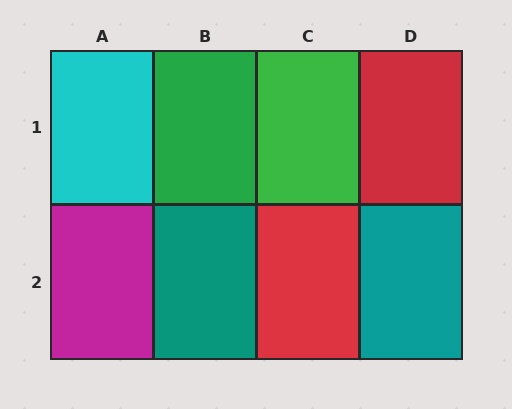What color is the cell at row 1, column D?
Red.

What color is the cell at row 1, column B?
Green.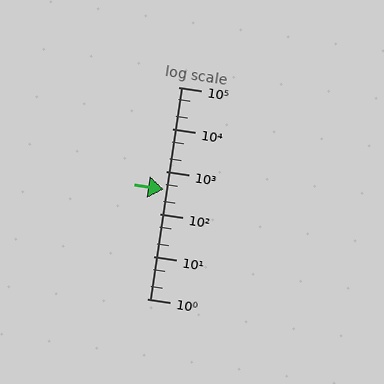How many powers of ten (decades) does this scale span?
The scale spans 5 decades, from 1 to 100000.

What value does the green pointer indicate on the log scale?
The pointer indicates approximately 390.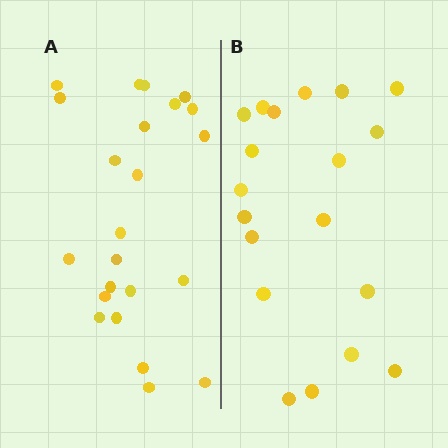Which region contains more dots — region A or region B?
Region A (the left region) has more dots.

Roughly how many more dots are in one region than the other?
Region A has about 4 more dots than region B.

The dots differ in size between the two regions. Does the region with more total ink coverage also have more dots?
No. Region B has more total ink coverage because its dots are larger, but region A actually contains more individual dots. Total area can be misleading — the number of items is what matters here.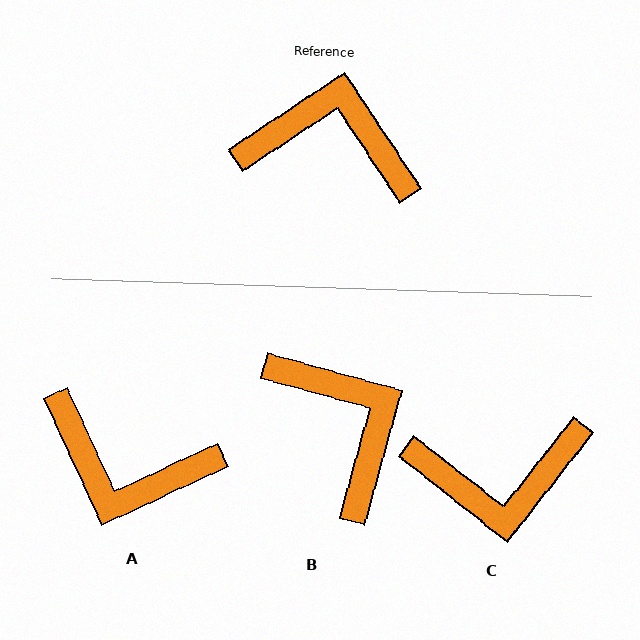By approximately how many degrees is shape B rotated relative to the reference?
Approximately 49 degrees clockwise.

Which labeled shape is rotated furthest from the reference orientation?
A, about 171 degrees away.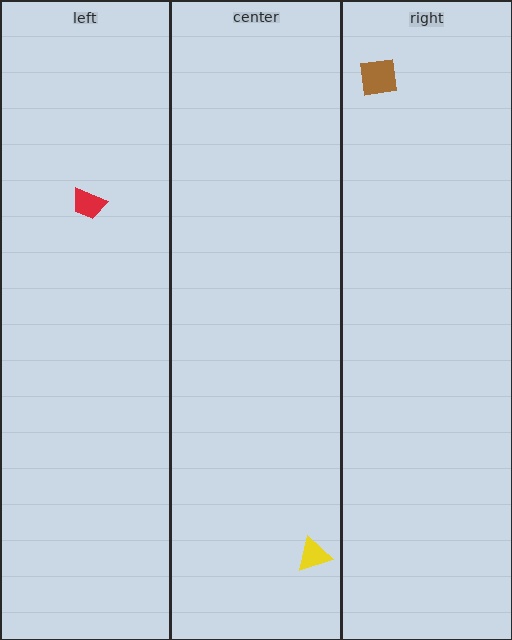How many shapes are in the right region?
1.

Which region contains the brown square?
The right region.